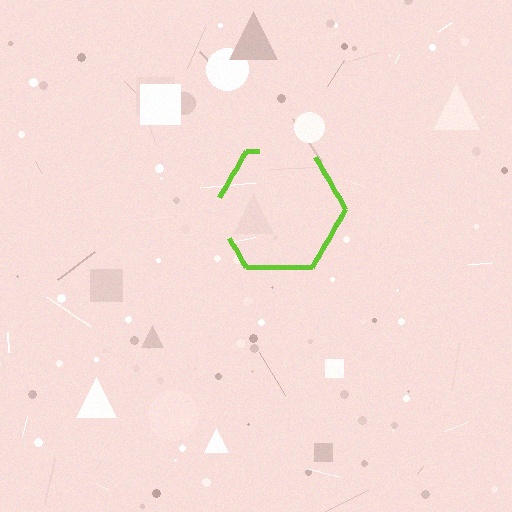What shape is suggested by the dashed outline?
The dashed outline suggests a hexagon.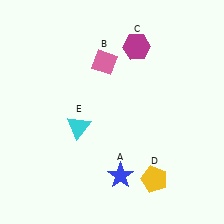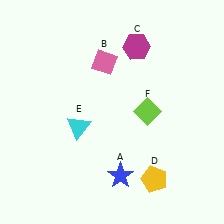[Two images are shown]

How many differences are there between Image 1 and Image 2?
There is 1 difference between the two images.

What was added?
A lime diamond (F) was added in Image 2.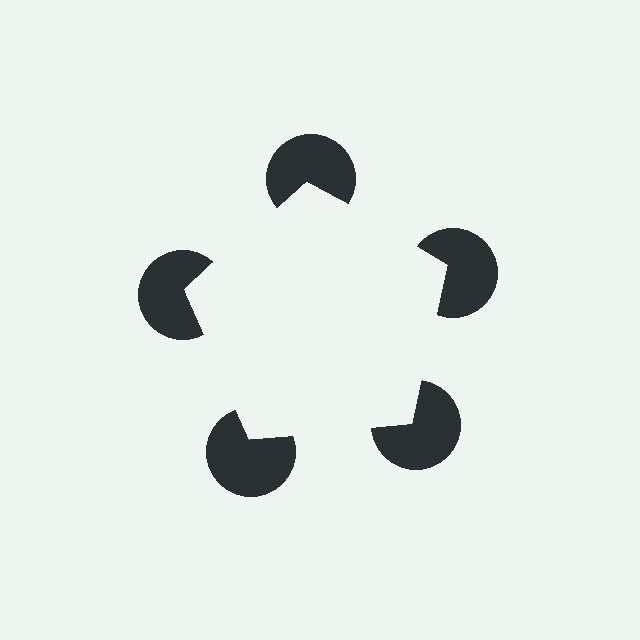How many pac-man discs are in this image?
There are 5 — one at each vertex of the illusory pentagon.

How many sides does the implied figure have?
5 sides.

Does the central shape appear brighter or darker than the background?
It typically appears slightly brighter than the background, even though no actual brightness change is drawn.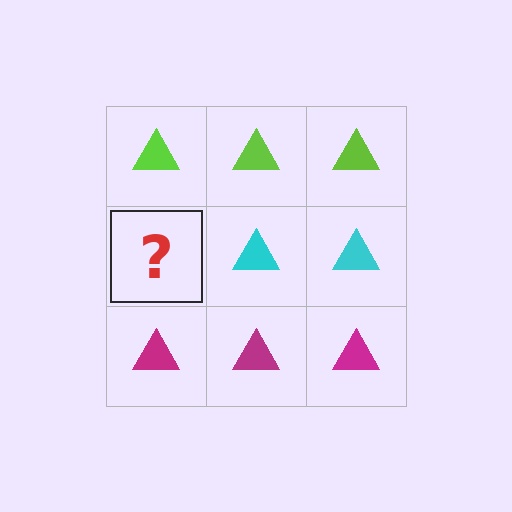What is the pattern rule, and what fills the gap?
The rule is that each row has a consistent color. The gap should be filled with a cyan triangle.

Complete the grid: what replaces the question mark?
The question mark should be replaced with a cyan triangle.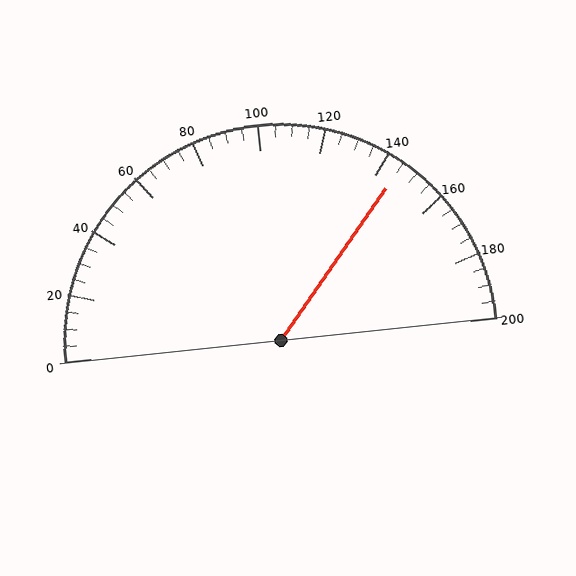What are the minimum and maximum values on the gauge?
The gauge ranges from 0 to 200.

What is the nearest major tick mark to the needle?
The nearest major tick mark is 140.